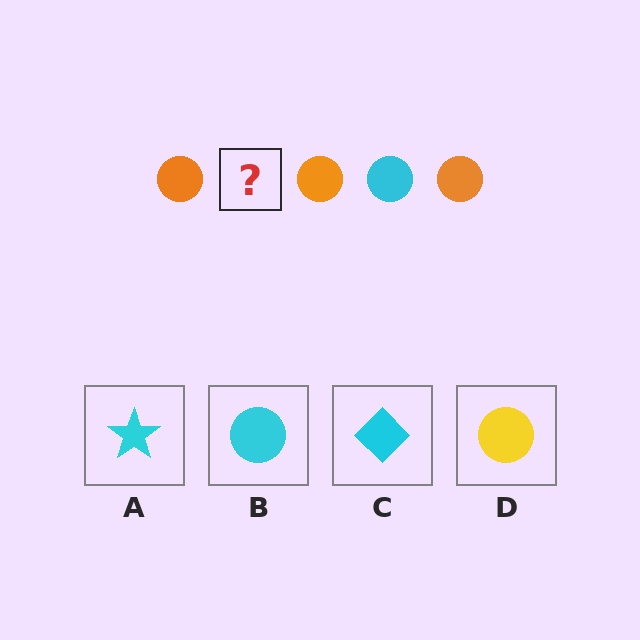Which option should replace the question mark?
Option B.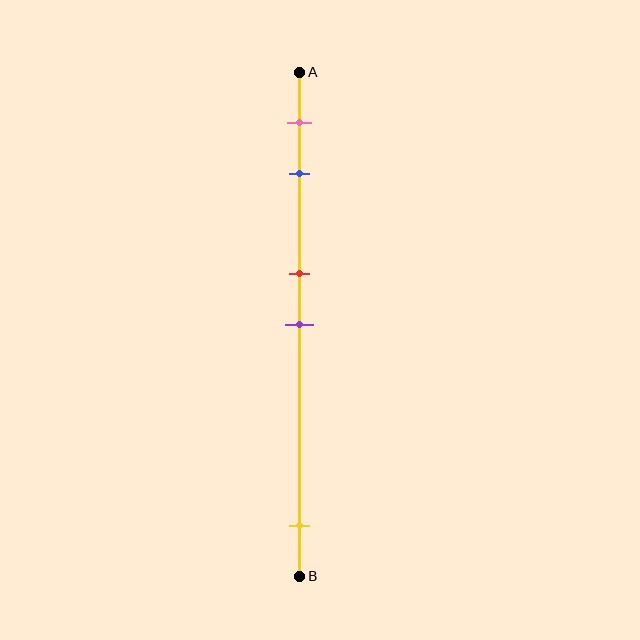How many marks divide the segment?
There are 5 marks dividing the segment.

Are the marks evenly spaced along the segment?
No, the marks are not evenly spaced.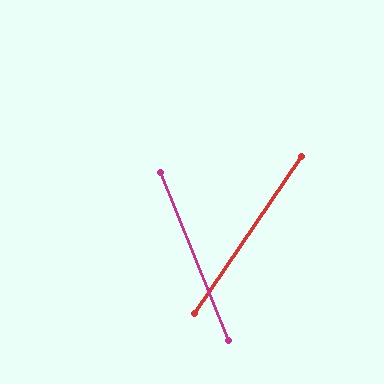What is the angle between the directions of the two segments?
Approximately 56 degrees.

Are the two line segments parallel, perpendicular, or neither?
Neither parallel nor perpendicular — they differ by about 56°.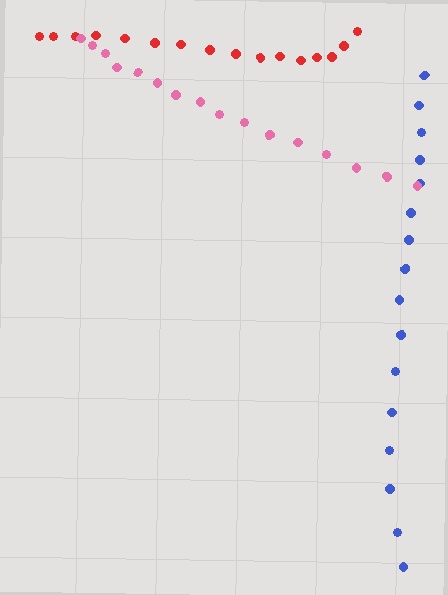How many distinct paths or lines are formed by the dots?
There are 3 distinct paths.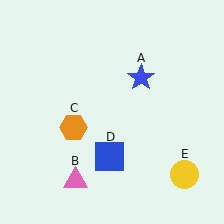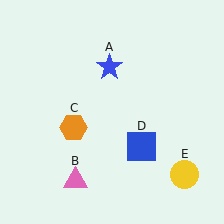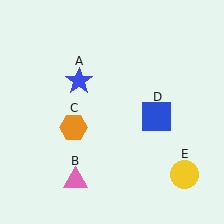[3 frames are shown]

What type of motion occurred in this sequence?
The blue star (object A), blue square (object D) rotated counterclockwise around the center of the scene.